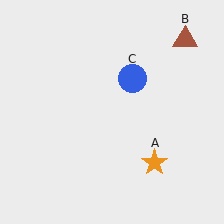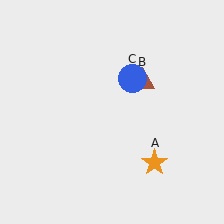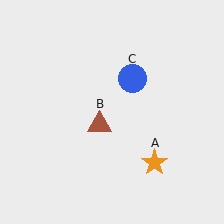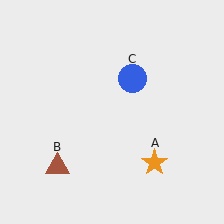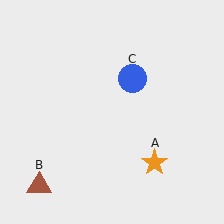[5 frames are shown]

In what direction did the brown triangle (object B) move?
The brown triangle (object B) moved down and to the left.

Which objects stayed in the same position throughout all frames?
Orange star (object A) and blue circle (object C) remained stationary.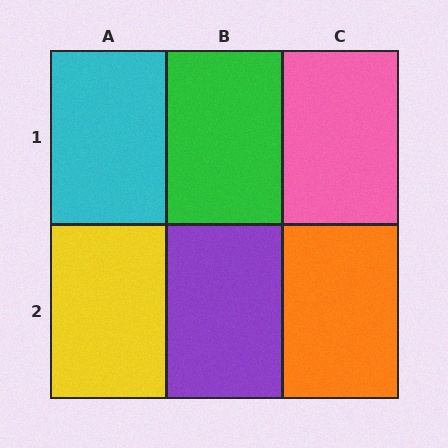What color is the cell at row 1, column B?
Green.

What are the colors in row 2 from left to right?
Yellow, purple, orange.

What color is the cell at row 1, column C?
Pink.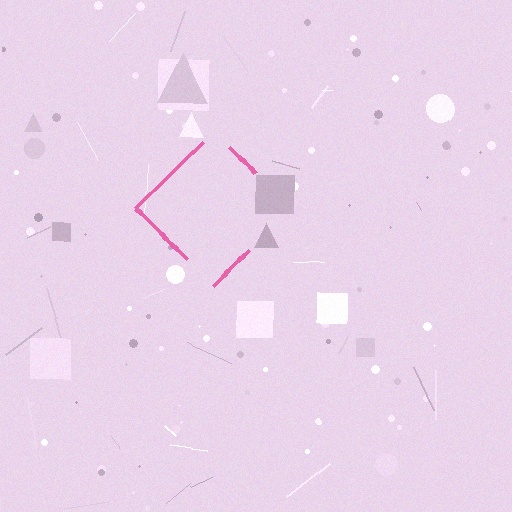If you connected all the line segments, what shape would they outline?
They would outline a diamond.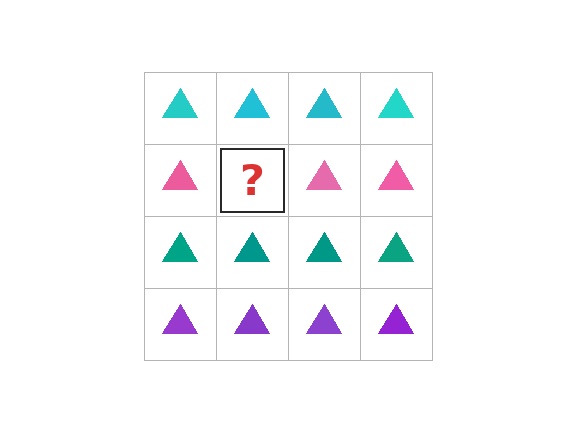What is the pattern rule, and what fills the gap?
The rule is that each row has a consistent color. The gap should be filled with a pink triangle.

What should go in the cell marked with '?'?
The missing cell should contain a pink triangle.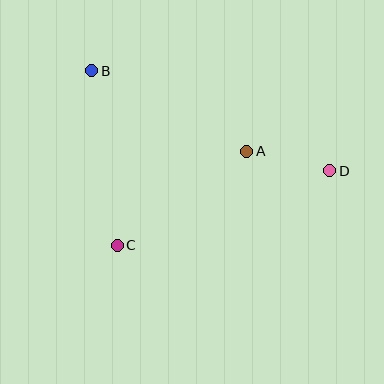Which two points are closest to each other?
Points A and D are closest to each other.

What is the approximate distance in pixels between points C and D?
The distance between C and D is approximately 225 pixels.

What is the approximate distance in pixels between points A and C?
The distance between A and C is approximately 160 pixels.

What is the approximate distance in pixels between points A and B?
The distance between A and B is approximately 175 pixels.